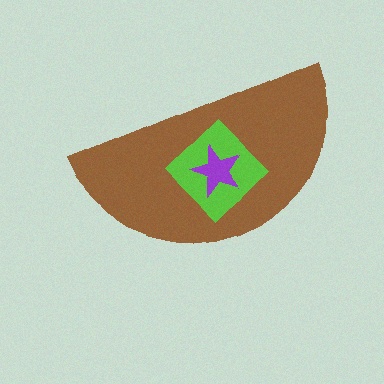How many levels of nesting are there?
3.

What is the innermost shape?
The purple star.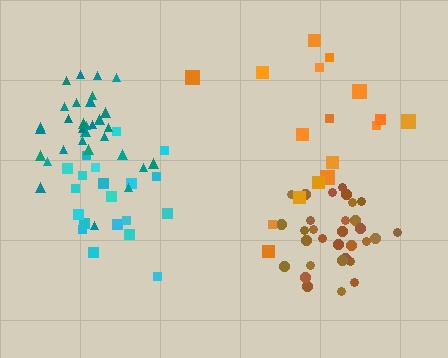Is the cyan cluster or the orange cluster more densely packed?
Cyan.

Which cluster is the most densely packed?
Brown.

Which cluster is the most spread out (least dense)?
Orange.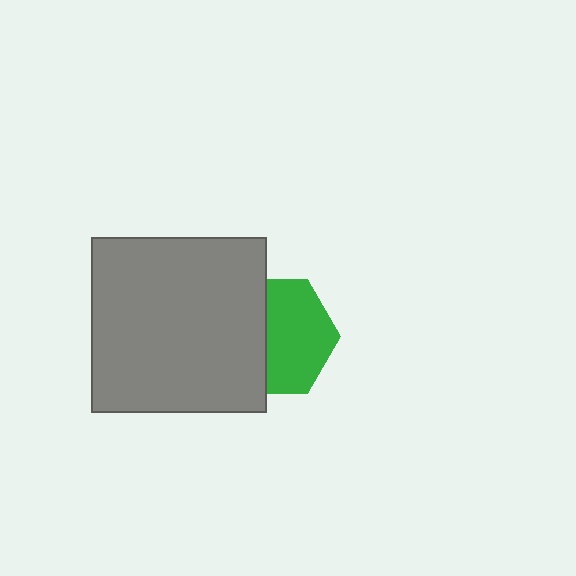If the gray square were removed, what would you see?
You would see the complete green hexagon.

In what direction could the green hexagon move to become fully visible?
The green hexagon could move right. That would shift it out from behind the gray square entirely.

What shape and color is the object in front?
The object in front is a gray square.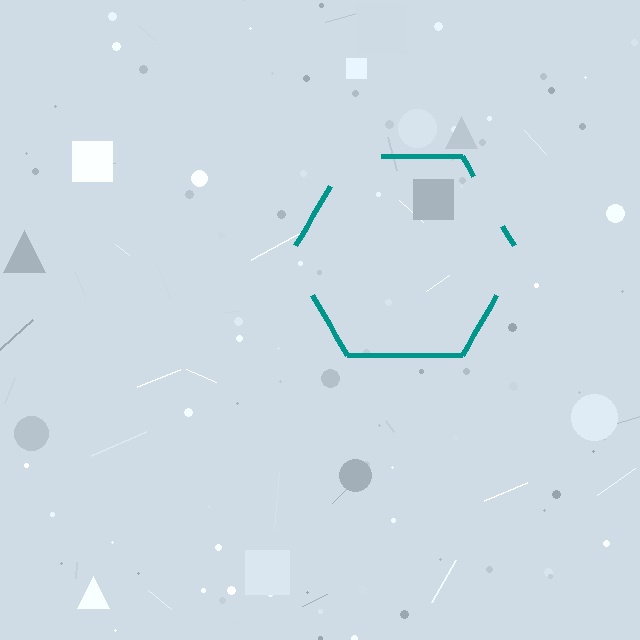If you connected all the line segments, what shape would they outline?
They would outline a hexagon.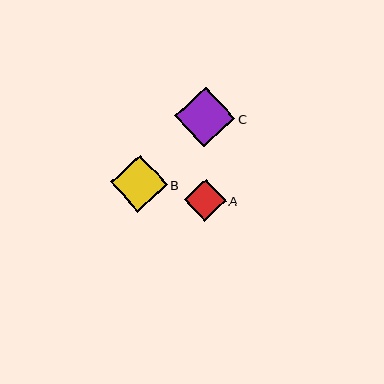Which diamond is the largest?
Diamond C is the largest with a size of approximately 60 pixels.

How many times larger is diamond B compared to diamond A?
Diamond B is approximately 1.3 times the size of diamond A.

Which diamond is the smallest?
Diamond A is the smallest with a size of approximately 42 pixels.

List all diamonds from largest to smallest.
From largest to smallest: C, B, A.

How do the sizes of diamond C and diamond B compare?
Diamond C and diamond B are approximately the same size.